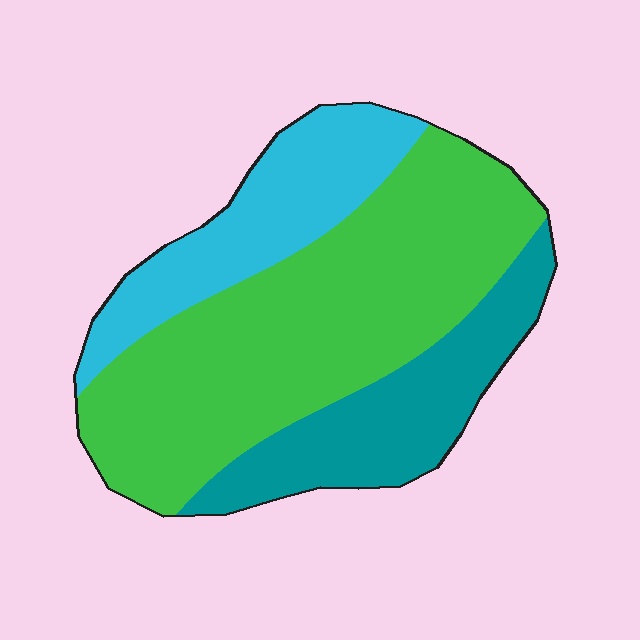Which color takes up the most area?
Green, at roughly 55%.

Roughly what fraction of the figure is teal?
Teal takes up about one quarter (1/4) of the figure.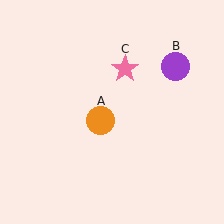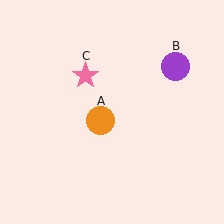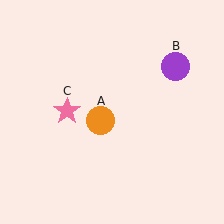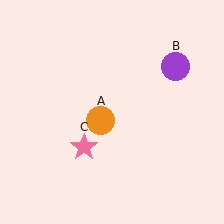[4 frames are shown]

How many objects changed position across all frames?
1 object changed position: pink star (object C).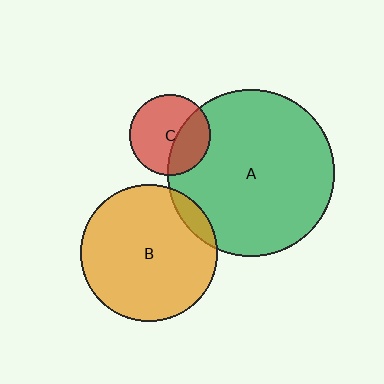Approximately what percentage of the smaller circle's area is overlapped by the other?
Approximately 35%.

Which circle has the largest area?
Circle A (green).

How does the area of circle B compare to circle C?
Approximately 2.9 times.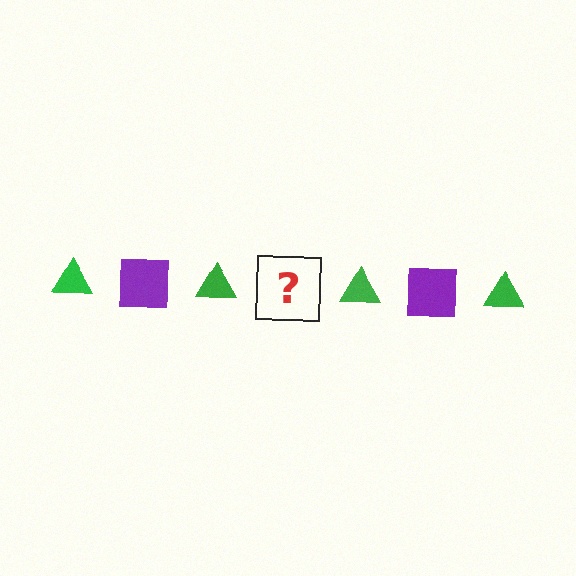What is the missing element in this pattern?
The missing element is a purple square.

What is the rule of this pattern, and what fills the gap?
The rule is that the pattern alternates between green triangle and purple square. The gap should be filled with a purple square.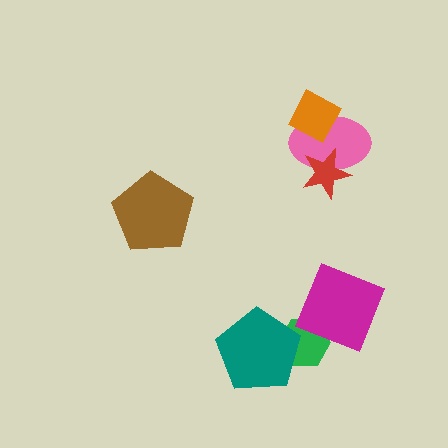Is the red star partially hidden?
No, no other shape covers it.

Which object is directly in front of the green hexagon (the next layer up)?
The magenta diamond is directly in front of the green hexagon.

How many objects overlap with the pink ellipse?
2 objects overlap with the pink ellipse.